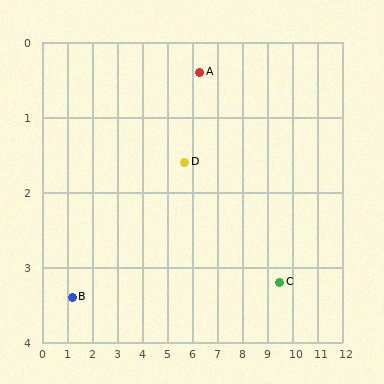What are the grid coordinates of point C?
Point C is at approximately (9.5, 3.2).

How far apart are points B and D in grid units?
Points B and D are about 4.8 grid units apart.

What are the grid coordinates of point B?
Point B is at approximately (1.2, 3.4).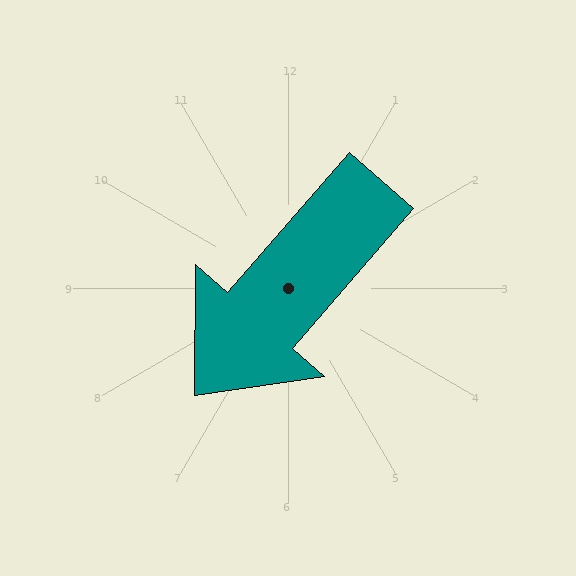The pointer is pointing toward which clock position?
Roughly 7 o'clock.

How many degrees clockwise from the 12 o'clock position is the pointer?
Approximately 221 degrees.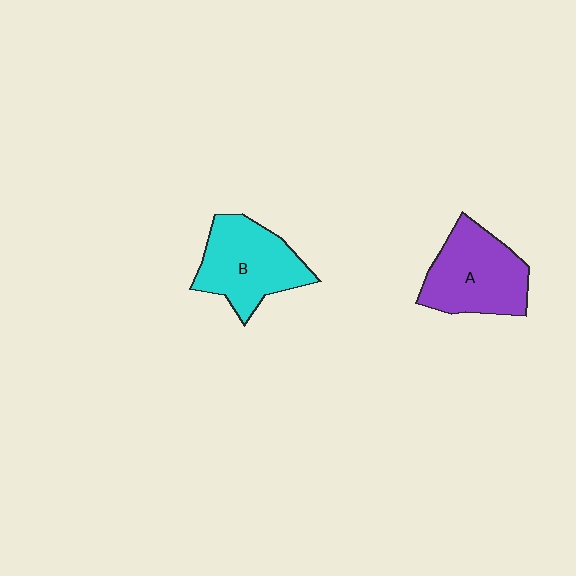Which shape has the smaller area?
Shape B (cyan).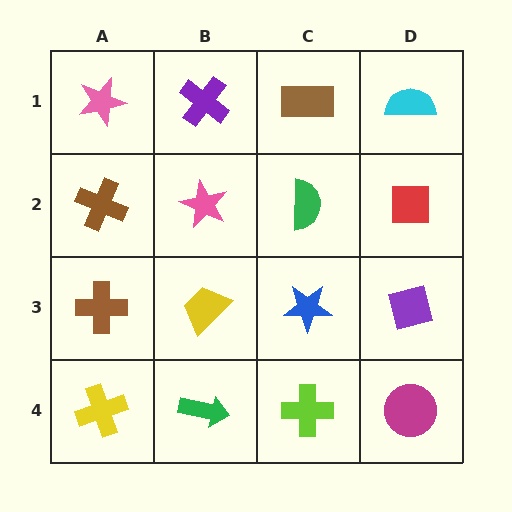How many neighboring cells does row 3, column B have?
4.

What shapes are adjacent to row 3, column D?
A red square (row 2, column D), a magenta circle (row 4, column D), a blue star (row 3, column C).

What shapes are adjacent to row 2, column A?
A pink star (row 1, column A), a brown cross (row 3, column A), a pink star (row 2, column B).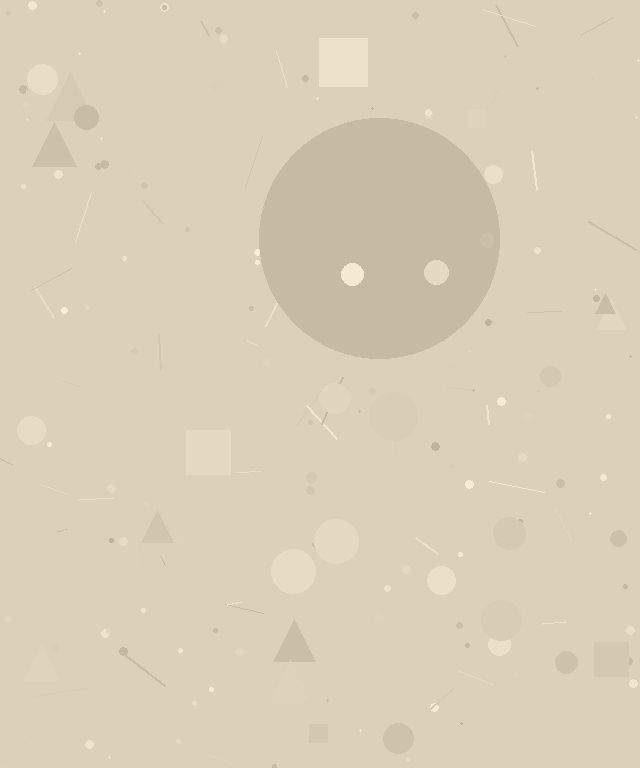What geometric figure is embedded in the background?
A circle is embedded in the background.